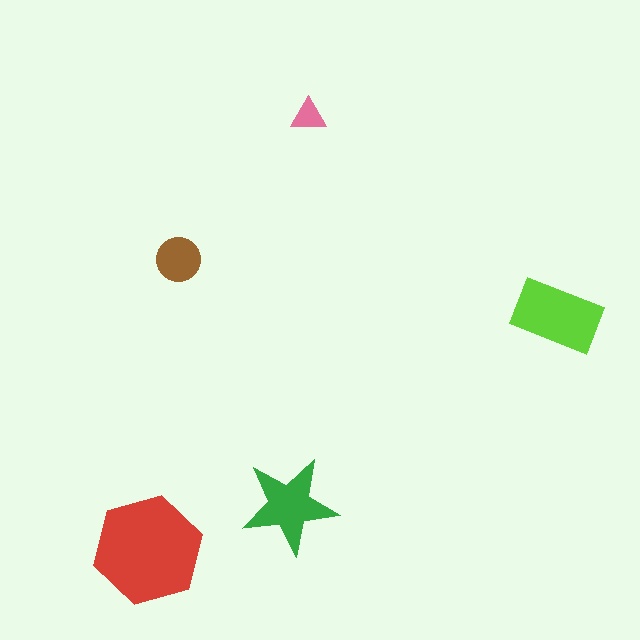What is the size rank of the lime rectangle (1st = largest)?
2nd.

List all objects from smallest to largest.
The pink triangle, the brown circle, the green star, the lime rectangle, the red hexagon.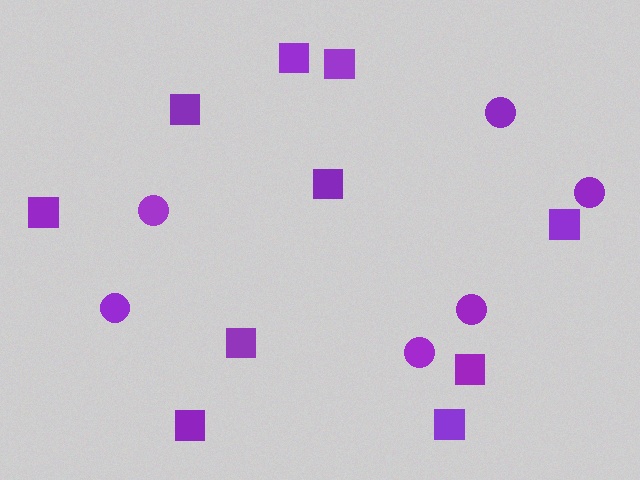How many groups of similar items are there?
There are 2 groups: one group of circles (6) and one group of squares (10).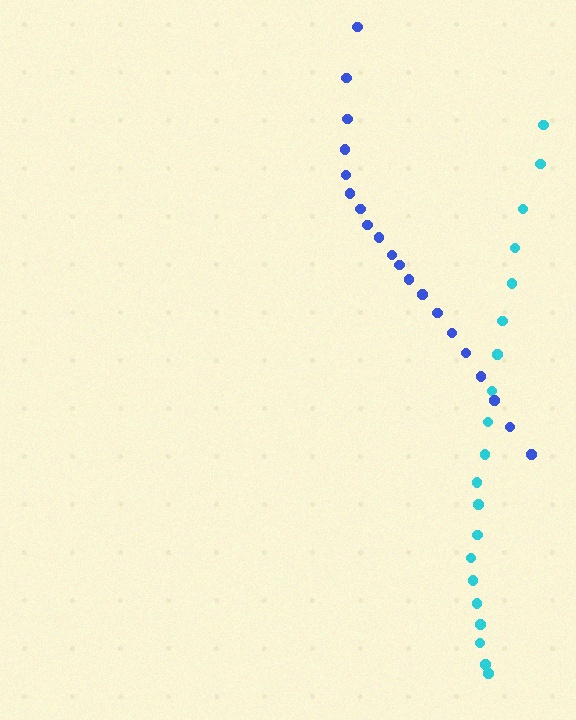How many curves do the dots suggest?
There are 2 distinct paths.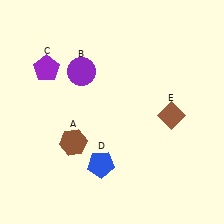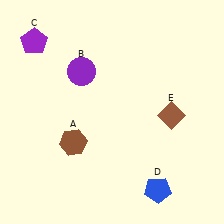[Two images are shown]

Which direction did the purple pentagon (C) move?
The purple pentagon (C) moved up.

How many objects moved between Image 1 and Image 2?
2 objects moved between the two images.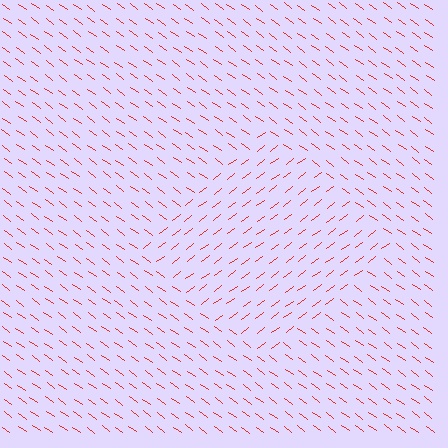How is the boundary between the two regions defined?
The boundary is defined purely by a change in line orientation (approximately 73 degrees difference). All lines are the same color and thickness.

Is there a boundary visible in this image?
Yes, there is a texture boundary formed by a change in line orientation.